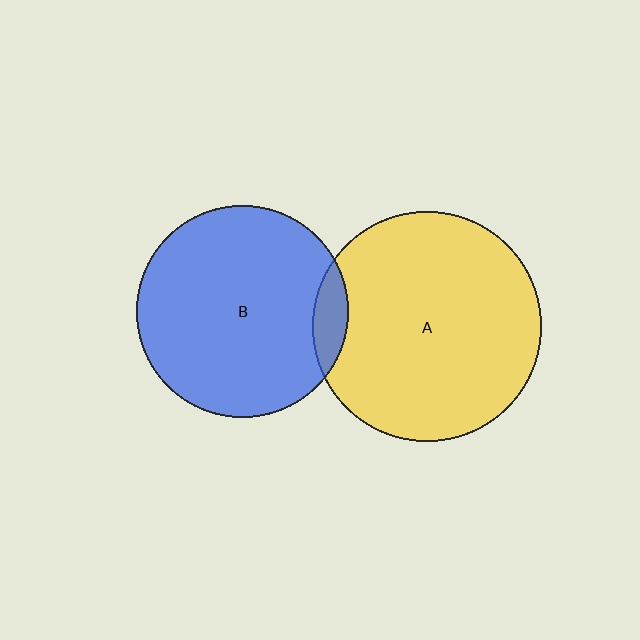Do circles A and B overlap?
Yes.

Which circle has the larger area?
Circle A (yellow).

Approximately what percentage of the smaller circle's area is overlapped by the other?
Approximately 10%.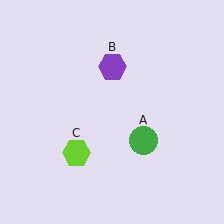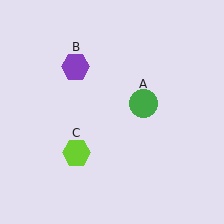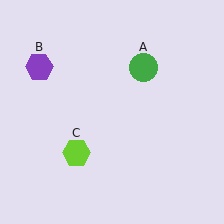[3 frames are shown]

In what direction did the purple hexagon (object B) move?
The purple hexagon (object B) moved left.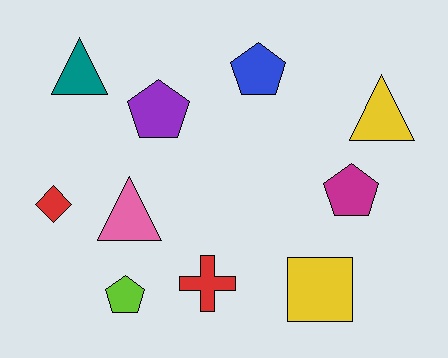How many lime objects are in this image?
There is 1 lime object.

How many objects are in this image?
There are 10 objects.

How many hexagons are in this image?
There are no hexagons.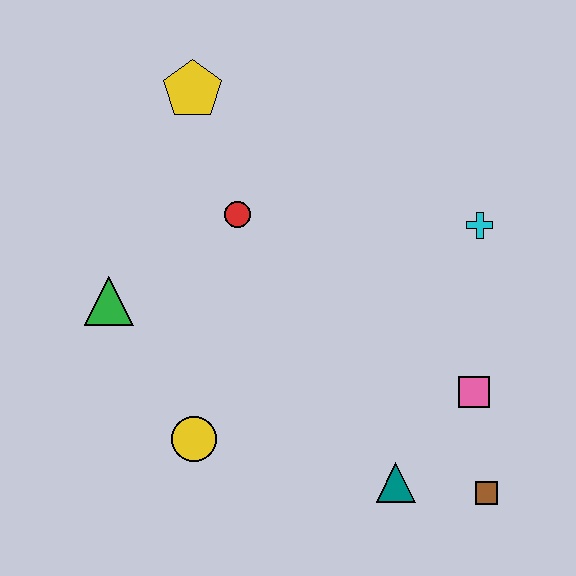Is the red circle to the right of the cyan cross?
No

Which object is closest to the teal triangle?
The brown square is closest to the teal triangle.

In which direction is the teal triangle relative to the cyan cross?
The teal triangle is below the cyan cross.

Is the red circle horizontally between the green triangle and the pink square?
Yes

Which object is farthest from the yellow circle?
The cyan cross is farthest from the yellow circle.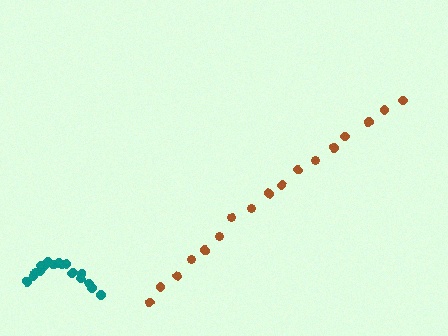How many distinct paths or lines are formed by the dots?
There are 2 distinct paths.